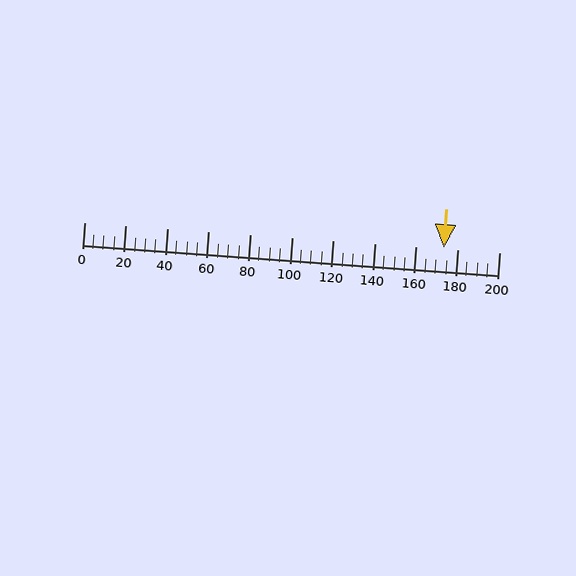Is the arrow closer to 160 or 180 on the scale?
The arrow is closer to 180.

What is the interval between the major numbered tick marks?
The major tick marks are spaced 20 units apart.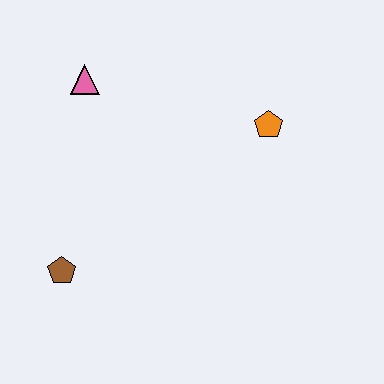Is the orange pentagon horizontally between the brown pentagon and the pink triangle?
No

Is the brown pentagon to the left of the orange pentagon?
Yes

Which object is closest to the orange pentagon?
The pink triangle is closest to the orange pentagon.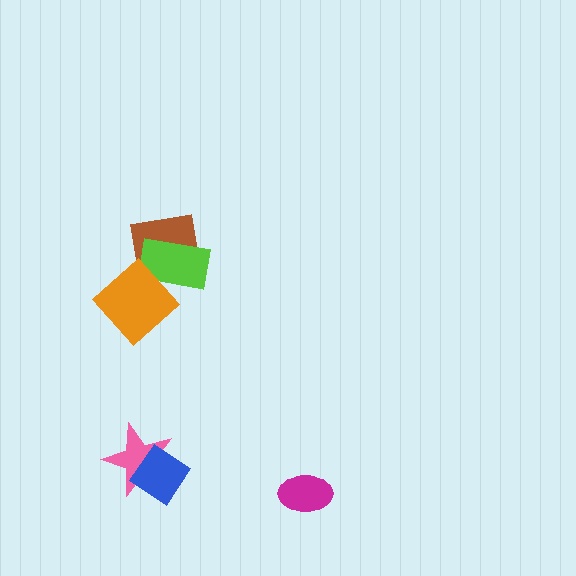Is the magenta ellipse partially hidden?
No, no other shape covers it.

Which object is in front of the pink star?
The blue diamond is in front of the pink star.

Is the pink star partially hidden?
Yes, it is partially covered by another shape.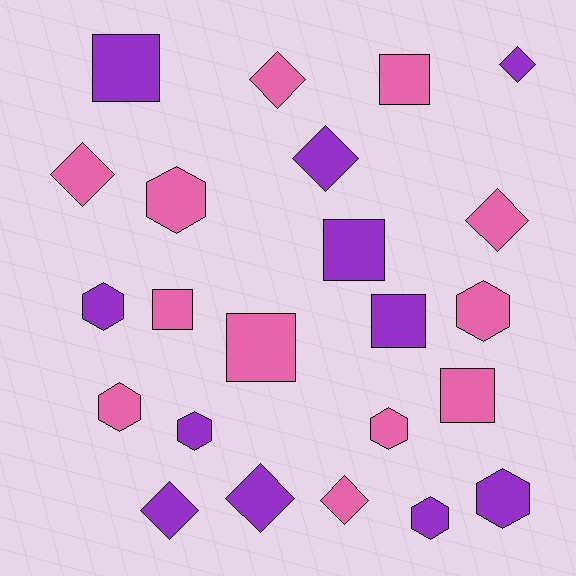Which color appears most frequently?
Pink, with 12 objects.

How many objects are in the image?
There are 23 objects.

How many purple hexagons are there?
There are 4 purple hexagons.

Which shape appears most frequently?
Hexagon, with 8 objects.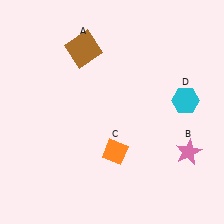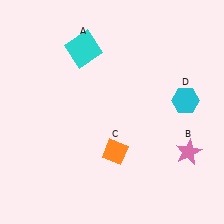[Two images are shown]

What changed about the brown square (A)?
In Image 1, A is brown. In Image 2, it changed to cyan.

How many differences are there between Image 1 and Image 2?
There is 1 difference between the two images.